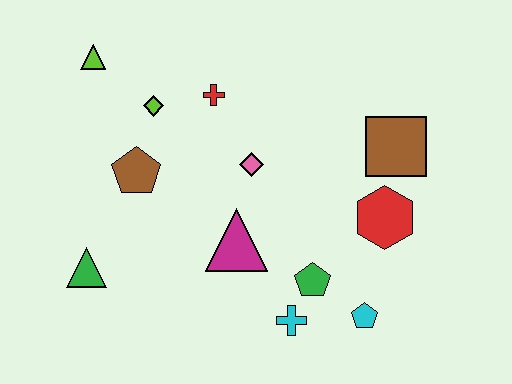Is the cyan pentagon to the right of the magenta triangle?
Yes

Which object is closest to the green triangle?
The brown pentagon is closest to the green triangle.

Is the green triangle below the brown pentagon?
Yes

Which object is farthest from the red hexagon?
The lime triangle is farthest from the red hexagon.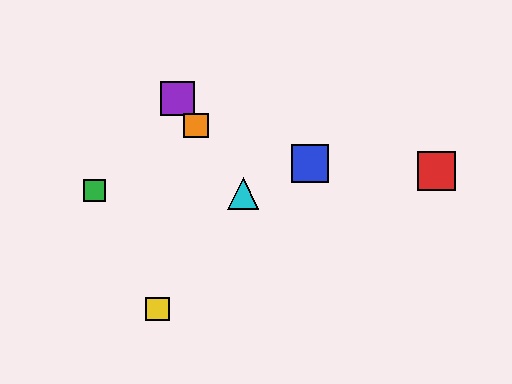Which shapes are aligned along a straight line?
The purple square, the orange square, the cyan triangle are aligned along a straight line.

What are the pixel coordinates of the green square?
The green square is at (94, 190).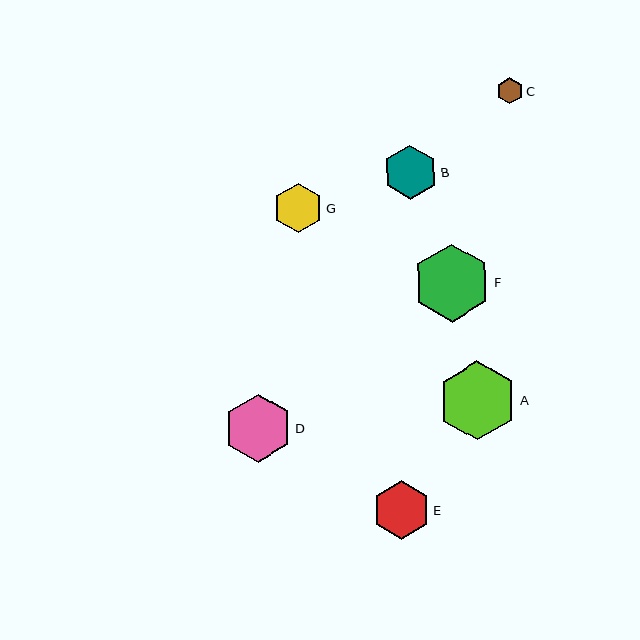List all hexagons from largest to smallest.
From largest to smallest: A, F, D, E, B, G, C.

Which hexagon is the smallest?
Hexagon C is the smallest with a size of approximately 26 pixels.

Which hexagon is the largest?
Hexagon A is the largest with a size of approximately 79 pixels.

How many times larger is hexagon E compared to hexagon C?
Hexagon E is approximately 2.2 times the size of hexagon C.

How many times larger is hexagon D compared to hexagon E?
Hexagon D is approximately 1.2 times the size of hexagon E.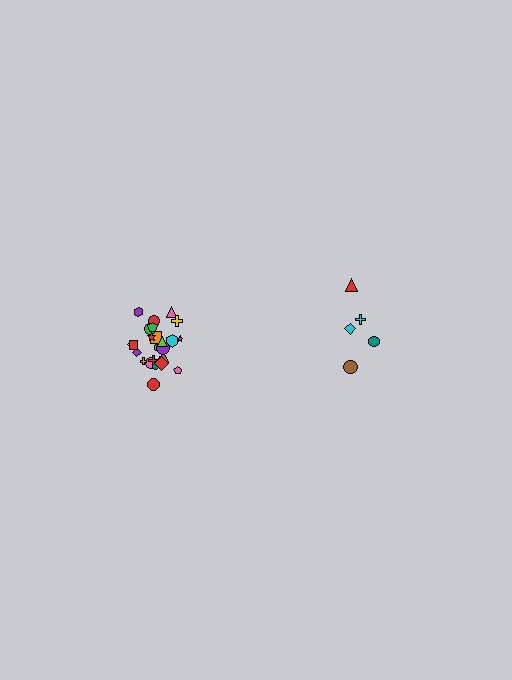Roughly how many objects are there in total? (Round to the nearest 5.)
Roughly 30 objects in total.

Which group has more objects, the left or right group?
The left group.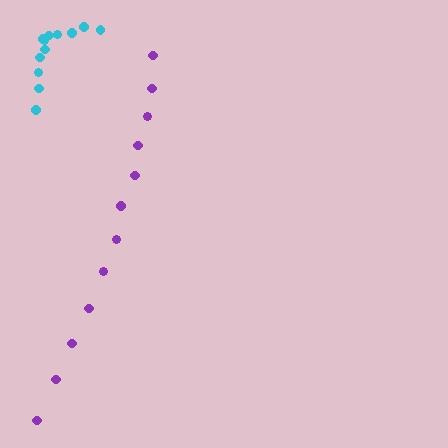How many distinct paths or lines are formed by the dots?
There are 2 distinct paths.